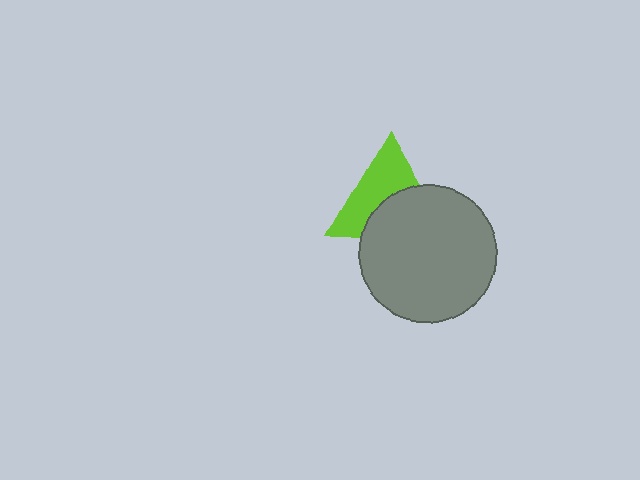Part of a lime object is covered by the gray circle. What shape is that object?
It is a triangle.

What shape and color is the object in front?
The object in front is a gray circle.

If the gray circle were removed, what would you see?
You would see the complete lime triangle.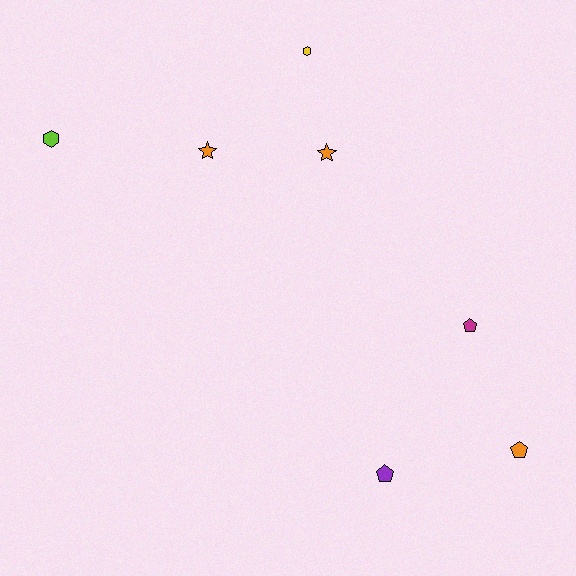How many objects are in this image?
There are 7 objects.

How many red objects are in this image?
There are no red objects.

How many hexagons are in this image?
There are 2 hexagons.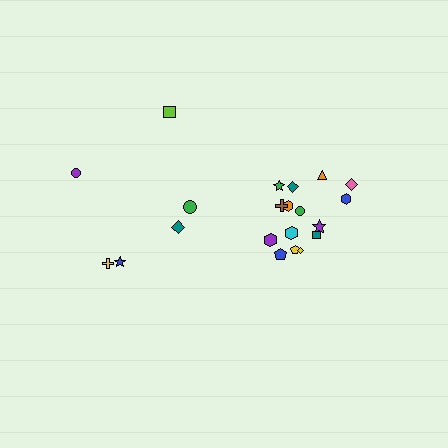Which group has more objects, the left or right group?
The right group.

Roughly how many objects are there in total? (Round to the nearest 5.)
Roughly 20 objects in total.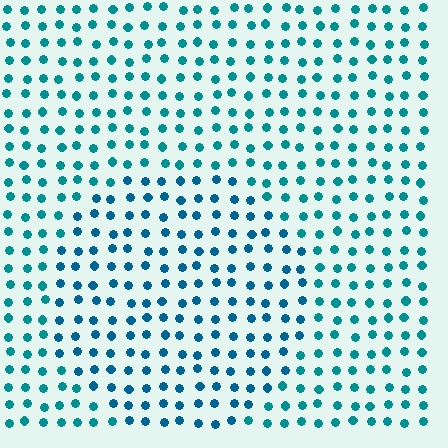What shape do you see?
I see a circle.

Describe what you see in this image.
The image is filled with small teal elements in a uniform arrangement. A circle-shaped region is visible where the elements are tinted to a slightly different hue, forming a subtle color boundary.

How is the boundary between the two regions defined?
The boundary is defined purely by a slight shift in hue (about 19 degrees). Spacing, size, and orientation are identical on both sides.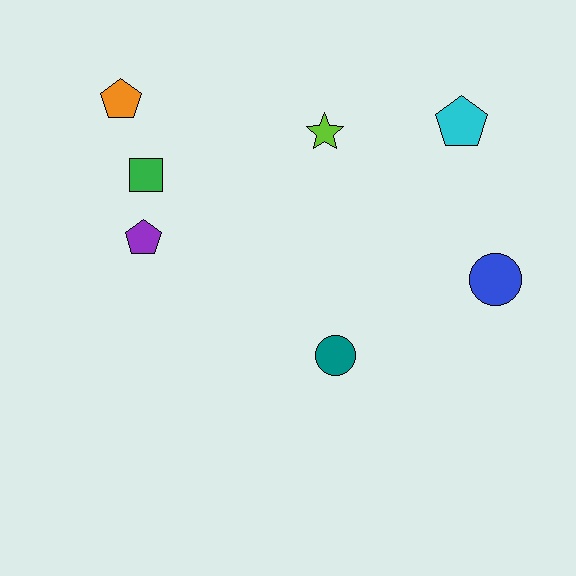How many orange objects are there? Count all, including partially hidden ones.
There is 1 orange object.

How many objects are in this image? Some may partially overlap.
There are 7 objects.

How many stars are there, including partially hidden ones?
There is 1 star.